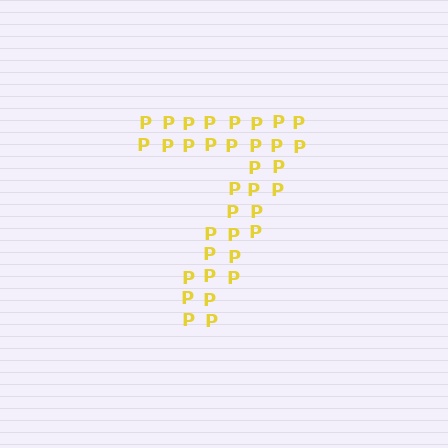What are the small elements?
The small elements are letter P's.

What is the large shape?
The large shape is the digit 7.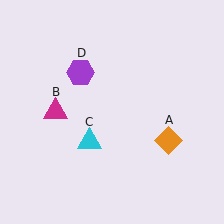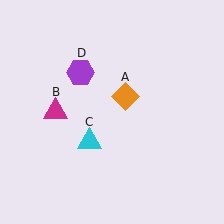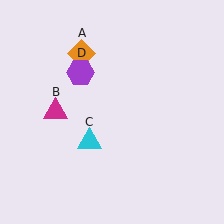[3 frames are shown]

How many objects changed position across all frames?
1 object changed position: orange diamond (object A).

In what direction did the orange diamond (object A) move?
The orange diamond (object A) moved up and to the left.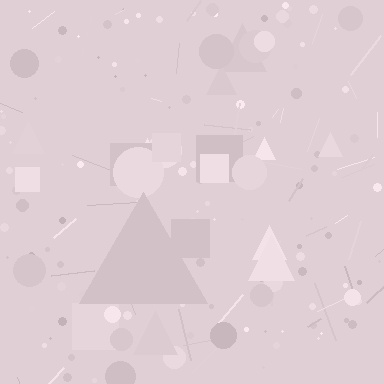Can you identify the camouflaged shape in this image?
The camouflaged shape is a triangle.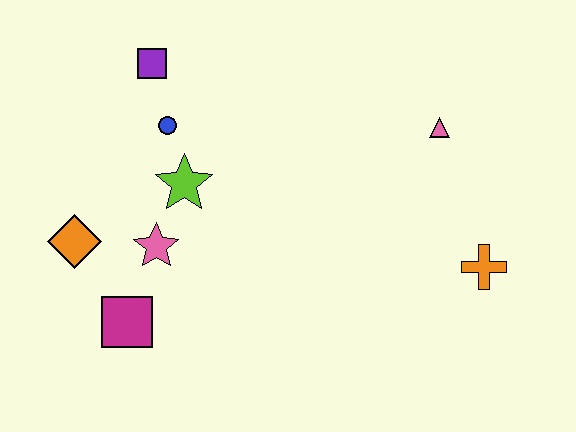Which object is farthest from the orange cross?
The orange diamond is farthest from the orange cross.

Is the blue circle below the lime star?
No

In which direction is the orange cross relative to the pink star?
The orange cross is to the right of the pink star.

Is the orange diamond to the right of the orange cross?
No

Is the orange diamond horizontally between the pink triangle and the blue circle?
No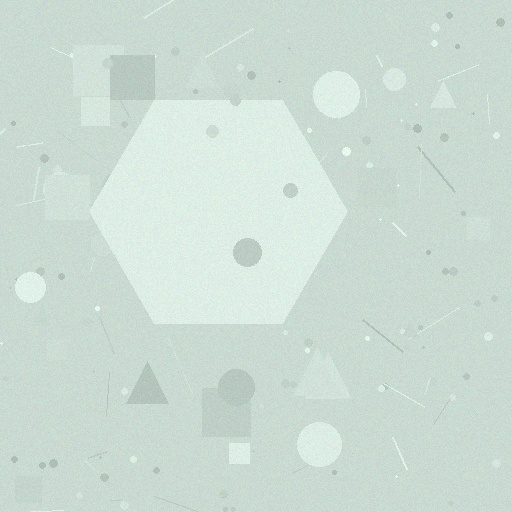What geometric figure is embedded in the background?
A hexagon is embedded in the background.